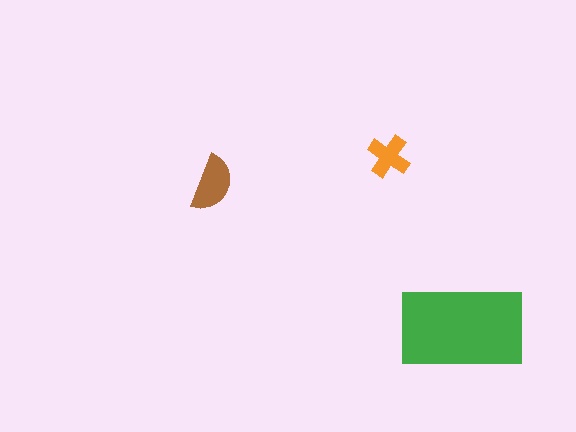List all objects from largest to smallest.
The green rectangle, the brown semicircle, the orange cross.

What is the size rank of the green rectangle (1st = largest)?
1st.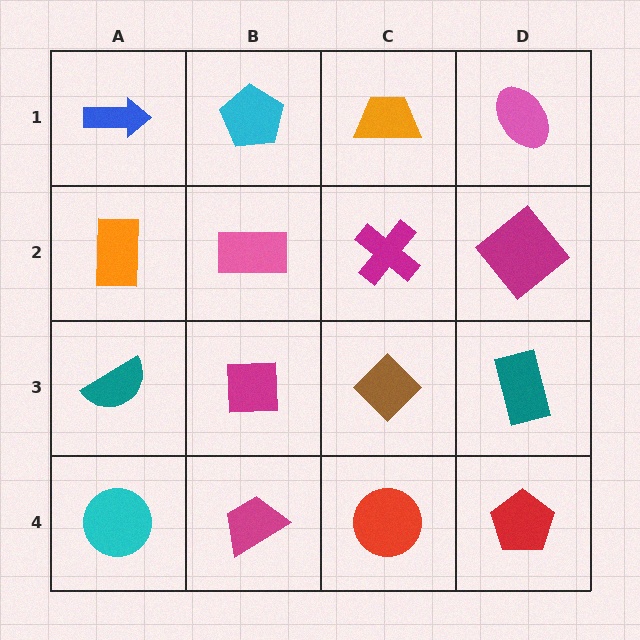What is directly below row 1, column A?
An orange rectangle.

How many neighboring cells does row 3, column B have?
4.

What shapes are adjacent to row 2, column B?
A cyan pentagon (row 1, column B), a magenta square (row 3, column B), an orange rectangle (row 2, column A), a magenta cross (row 2, column C).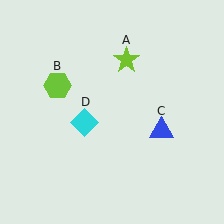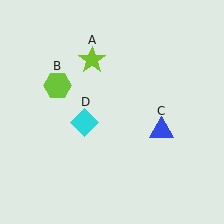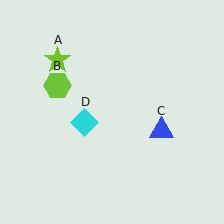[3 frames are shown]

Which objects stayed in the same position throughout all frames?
Lime hexagon (object B) and blue triangle (object C) and cyan diamond (object D) remained stationary.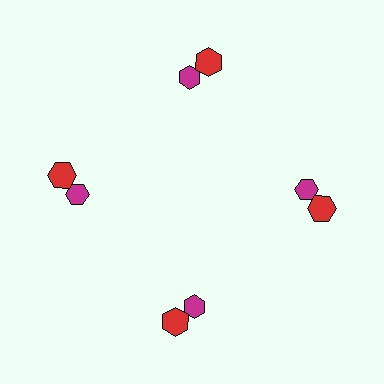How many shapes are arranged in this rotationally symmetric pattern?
There are 8 shapes, arranged in 4 groups of 2.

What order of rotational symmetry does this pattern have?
This pattern has 4-fold rotational symmetry.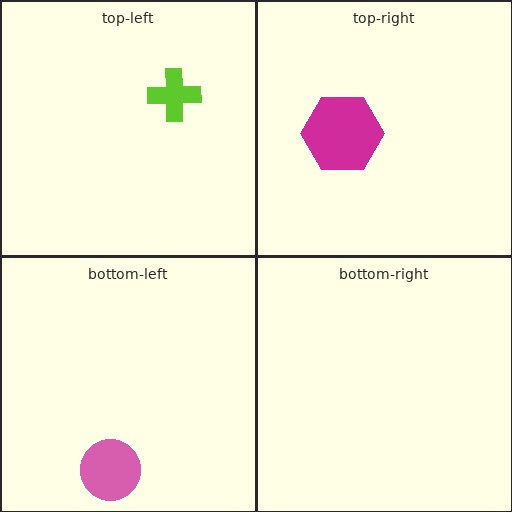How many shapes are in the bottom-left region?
1.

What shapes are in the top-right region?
The magenta hexagon.